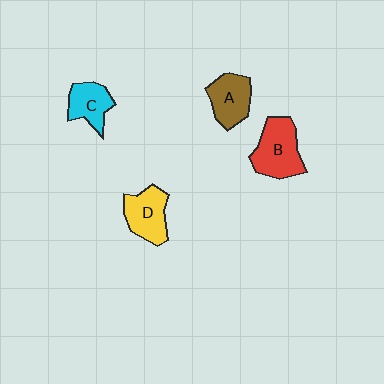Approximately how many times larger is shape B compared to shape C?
Approximately 1.5 times.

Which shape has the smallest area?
Shape C (cyan).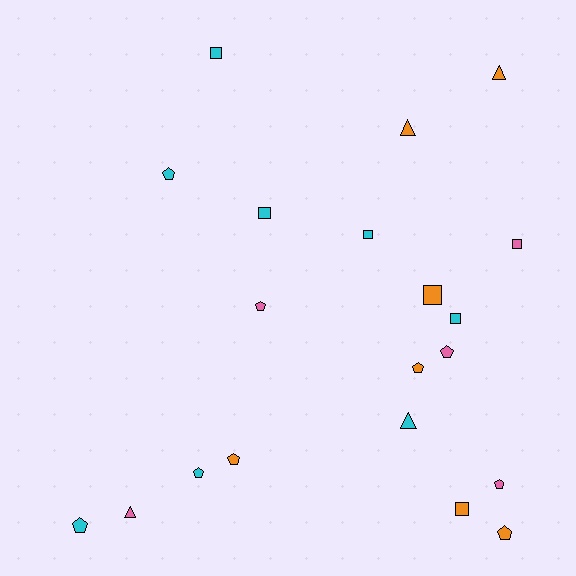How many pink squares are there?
There is 1 pink square.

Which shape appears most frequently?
Pentagon, with 9 objects.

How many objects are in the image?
There are 20 objects.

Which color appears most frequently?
Cyan, with 8 objects.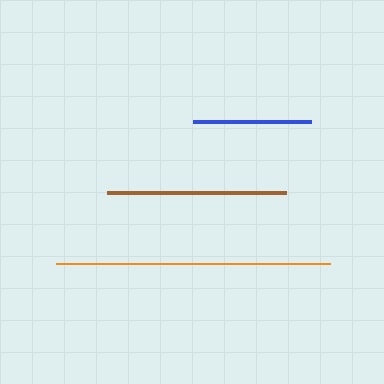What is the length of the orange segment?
The orange segment is approximately 274 pixels long.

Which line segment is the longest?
The orange line is the longest at approximately 274 pixels.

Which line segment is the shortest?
The blue line is the shortest at approximately 118 pixels.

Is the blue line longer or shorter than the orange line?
The orange line is longer than the blue line.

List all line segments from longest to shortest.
From longest to shortest: orange, brown, blue.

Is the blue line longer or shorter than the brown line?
The brown line is longer than the blue line.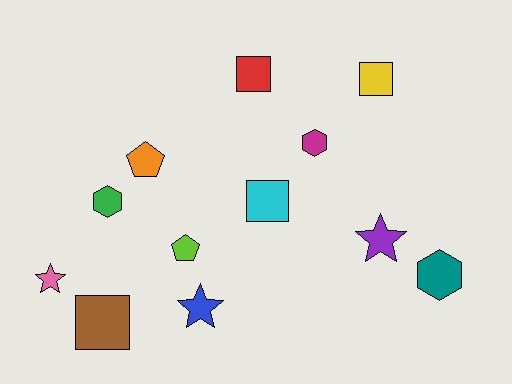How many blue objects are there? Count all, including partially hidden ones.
There is 1 blue object.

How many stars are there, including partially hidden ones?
There are 3 stars.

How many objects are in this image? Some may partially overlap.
There are 12 objects.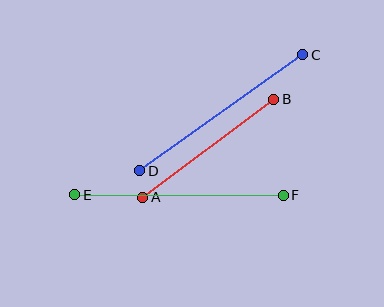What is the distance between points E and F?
The distance is approximately 208 pixels.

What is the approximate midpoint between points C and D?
The midpoint is at approximately (221, 113) pixels.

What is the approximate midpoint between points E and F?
The midpoint is at approximately (179, 195) pixels.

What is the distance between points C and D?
The distance is approximately 200 pixels.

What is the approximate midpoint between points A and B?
The midpoint is at approximately (208, 148) pixels.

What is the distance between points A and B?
The distance is approximately 164 pixels.